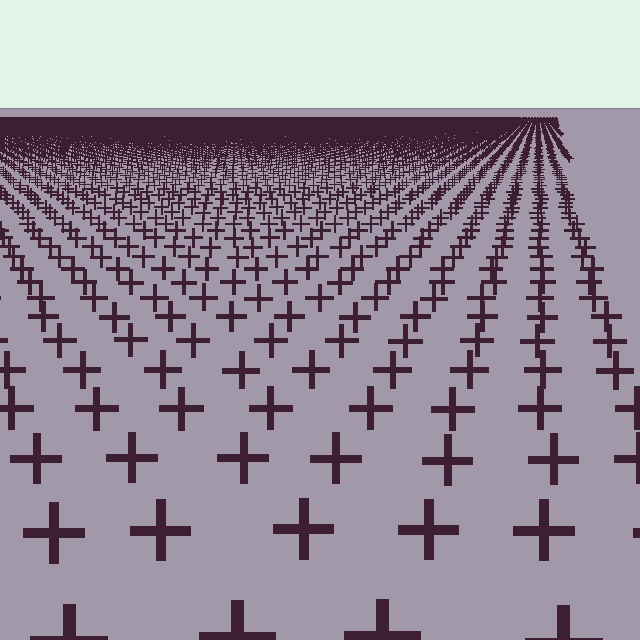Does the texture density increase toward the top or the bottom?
Density increases toward the top.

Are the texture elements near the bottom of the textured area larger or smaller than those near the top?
Larger. Near the bottom, elements are closer to the viewer and appear at a bigger on-screen size.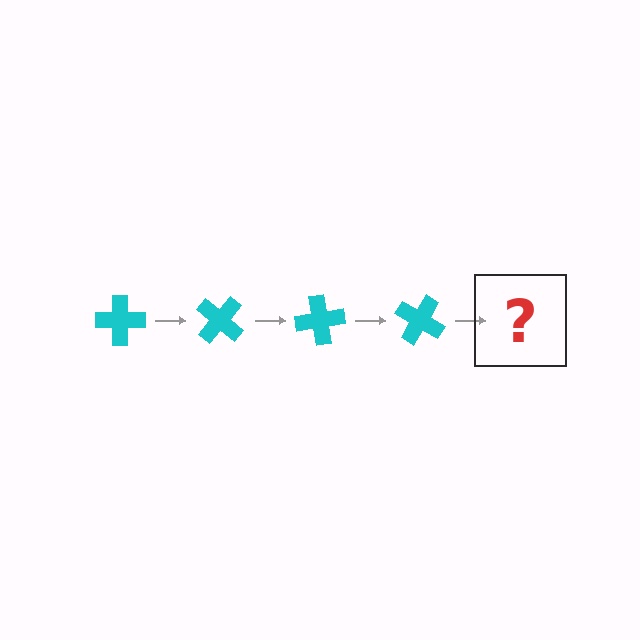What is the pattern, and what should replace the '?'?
The pattern is that the cross rotates 40 degrees each step. The '?' should be a cyan cross rotated 160 degrees.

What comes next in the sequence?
The next element should be a cyan cross rotated 160 degrees.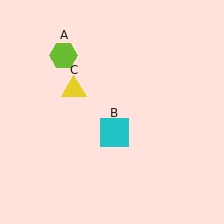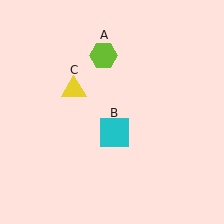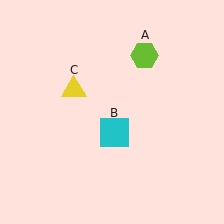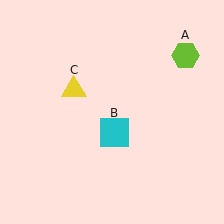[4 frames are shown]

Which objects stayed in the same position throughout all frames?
Cyan square (object B) and yellow triangle (object C) remained stationary.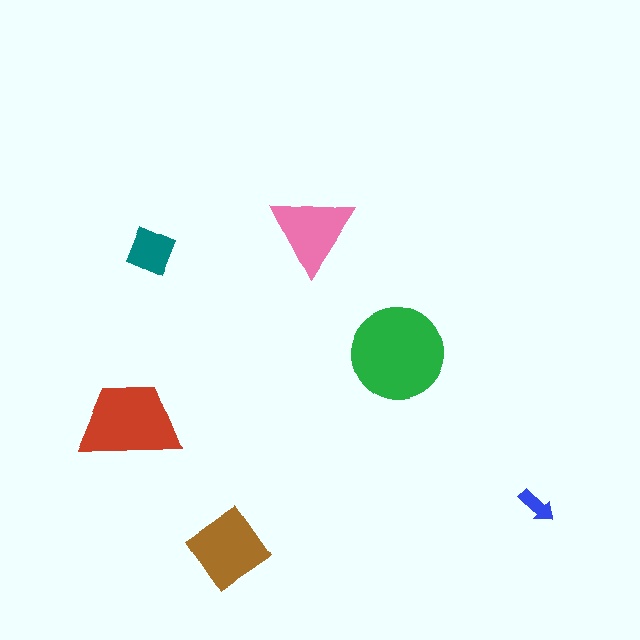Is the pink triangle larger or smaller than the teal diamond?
Larger.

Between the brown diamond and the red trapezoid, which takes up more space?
The red trapezoid.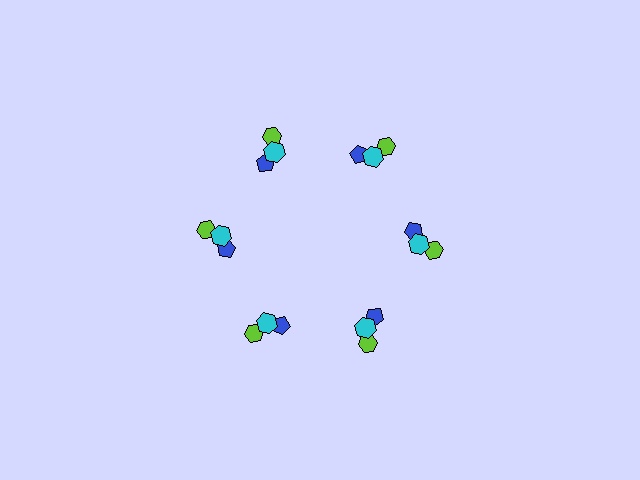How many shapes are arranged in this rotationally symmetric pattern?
There are 18 shapes, arranged in 6 groups of 3.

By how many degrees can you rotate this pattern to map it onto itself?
The pattern maps onto itself every 60 degrees of rotation.